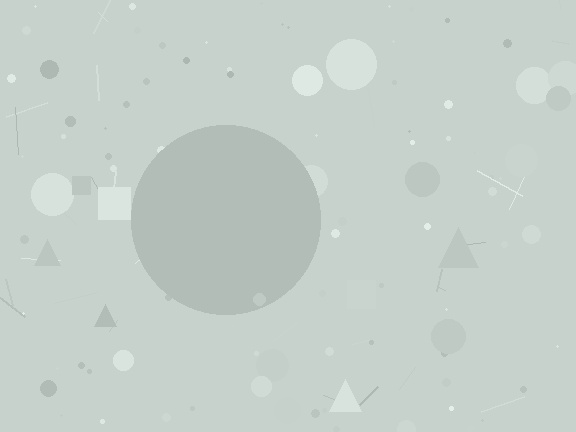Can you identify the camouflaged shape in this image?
The camouflaged shape is a circle.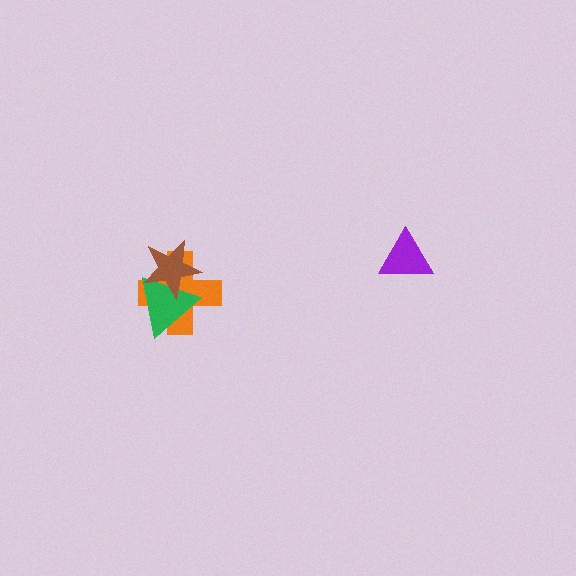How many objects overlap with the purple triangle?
0 objects overlap with the purple triangle.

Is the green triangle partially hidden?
Yes, it is partially covered by another shape.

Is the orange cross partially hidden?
Yes, it is partially covered by another shape.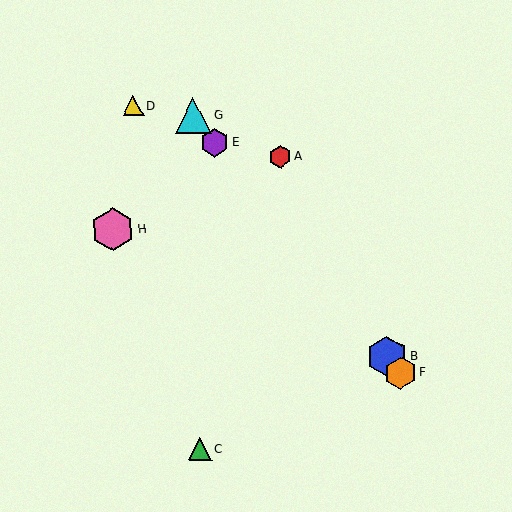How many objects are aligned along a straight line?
4 objects (B, E, F, G) are aligned along a straight line.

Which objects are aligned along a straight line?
Objects B, E, F, G are aligned along a straight line.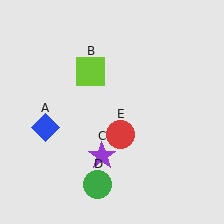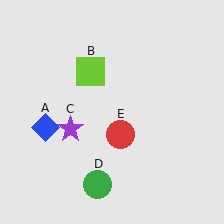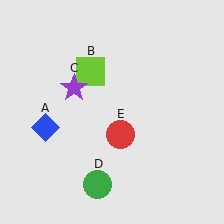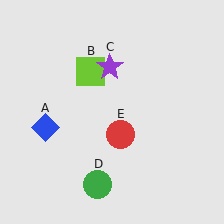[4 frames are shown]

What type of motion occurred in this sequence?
The purple star (object C) rotated clockwise around the center of the scene.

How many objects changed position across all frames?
1 object changed position: purple star (object C).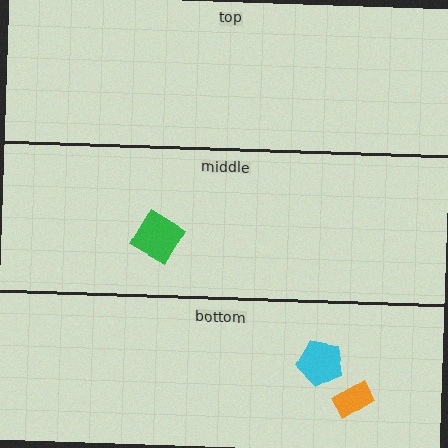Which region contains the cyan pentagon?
The bottom region.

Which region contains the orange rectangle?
The bottom region.